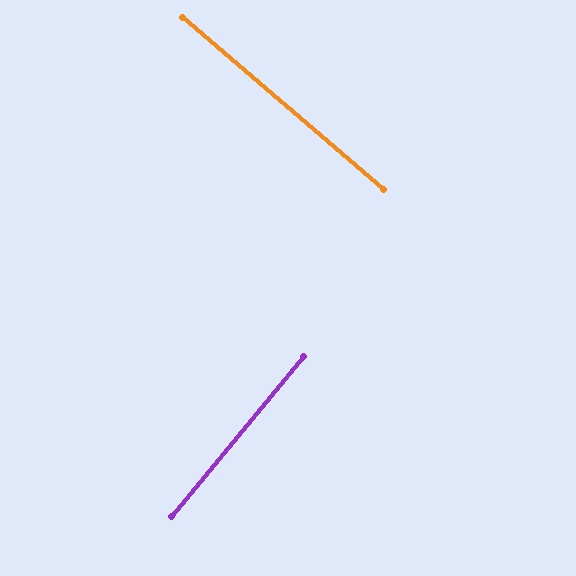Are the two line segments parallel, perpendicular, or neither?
Perpendicular — they meet at approximately 89°.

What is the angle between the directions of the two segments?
Approximately 89 degrees.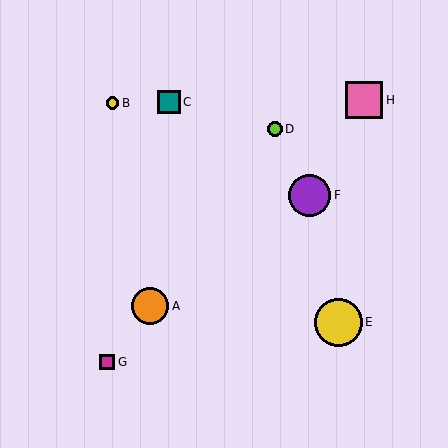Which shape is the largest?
The yellow circle (labeled E) is the largest.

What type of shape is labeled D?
Shape D is a lime circle.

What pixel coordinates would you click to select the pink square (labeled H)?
Click at (364, 100) to select the pink square H.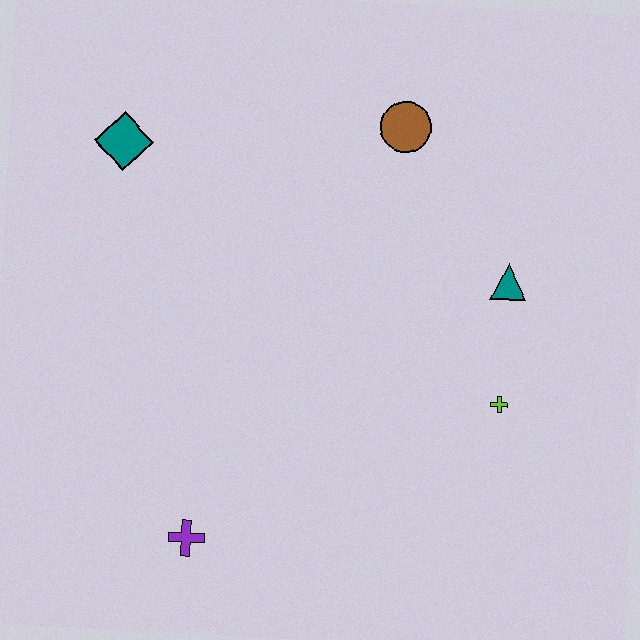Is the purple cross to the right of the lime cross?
No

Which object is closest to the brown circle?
The teal triangle is closest to the brown circle.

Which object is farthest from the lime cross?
The teal diamond is farthest from the lime cross.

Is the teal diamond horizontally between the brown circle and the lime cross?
No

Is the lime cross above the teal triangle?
No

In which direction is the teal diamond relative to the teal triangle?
The teal diamond is to the left of the teal triangle.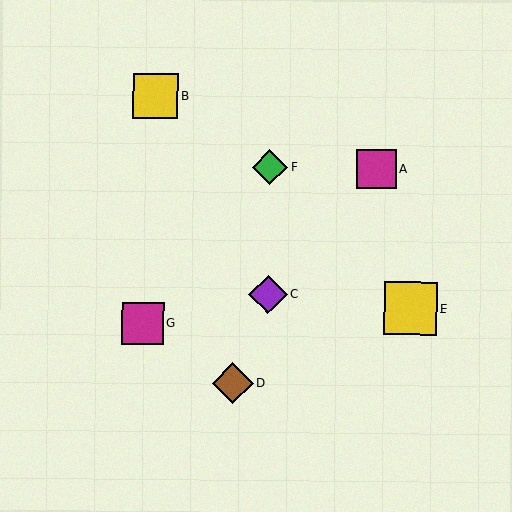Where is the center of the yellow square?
The center of the yellow square is at (410, 309).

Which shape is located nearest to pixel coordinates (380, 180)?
The magenta square (labeled A) at (376, 169) is nearest to that location.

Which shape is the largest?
The yellow square (labeled E) is the largest.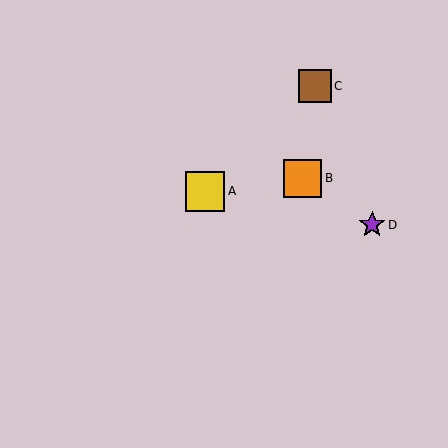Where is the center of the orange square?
The center of the orange square is at (303, 178).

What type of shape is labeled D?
Shape D is a purple star.